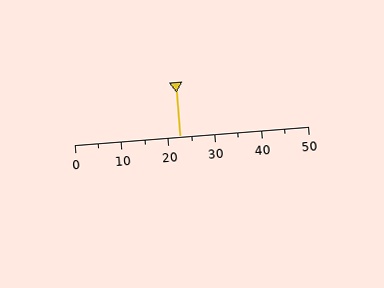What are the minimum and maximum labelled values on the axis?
The axis runs from 0 to 50.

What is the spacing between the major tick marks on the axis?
The major ticks are spaced 10 apart.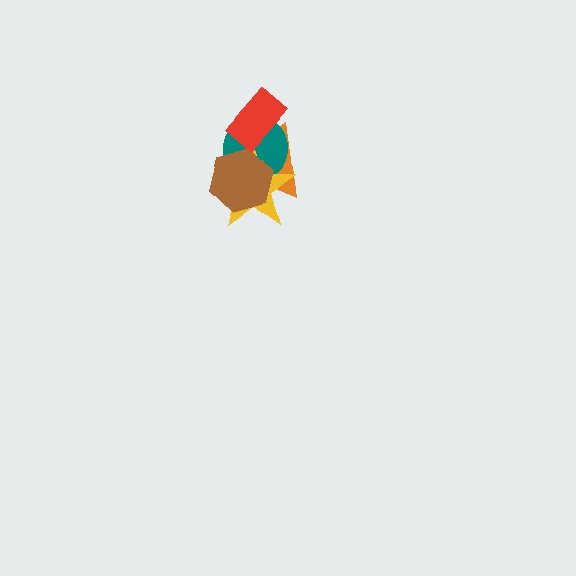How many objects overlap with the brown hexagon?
3 objects overlap with the brown hexagon.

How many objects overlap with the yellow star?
3 objects overlap with the yellow star.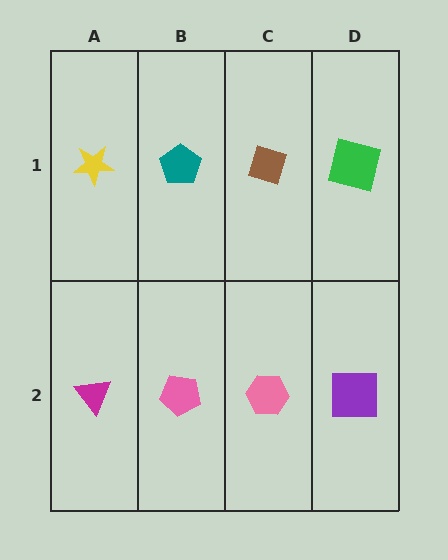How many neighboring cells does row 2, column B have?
3.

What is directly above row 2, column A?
A yellow star.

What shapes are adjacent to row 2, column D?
A green square (row 1, column D), a pink hexagon (row 2, column C).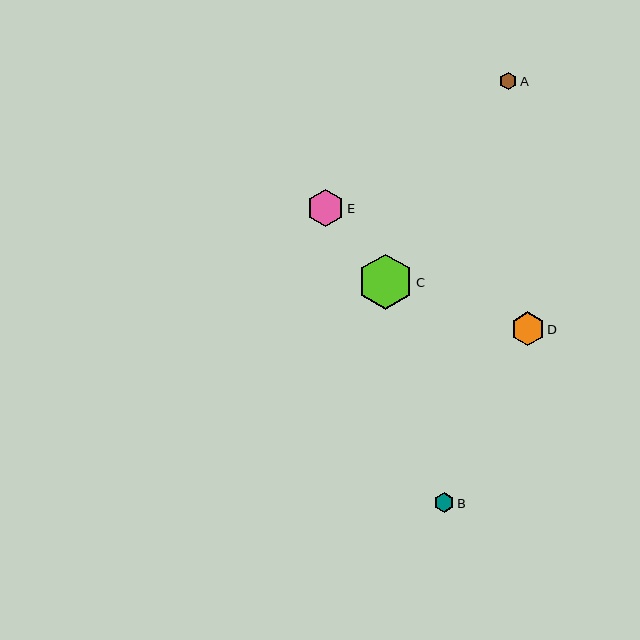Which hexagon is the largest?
Hexagon C is the largest with a size of approximately 55 pixels.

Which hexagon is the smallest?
Hexagon A is the smallest with a size of approximately 17 pixels.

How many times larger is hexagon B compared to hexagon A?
Hexagon B is approximately 1.1 times the size of hexagon A.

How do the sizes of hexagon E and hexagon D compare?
Hexagon E and hexagon D are approximately the same size.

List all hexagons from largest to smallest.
From largest to smallest: C, E, D, B, A.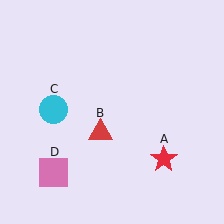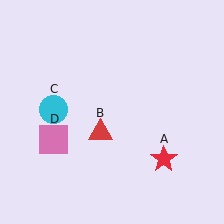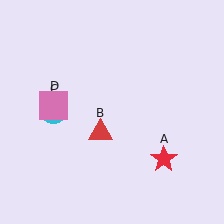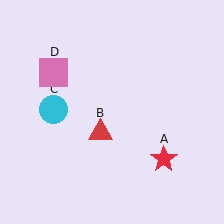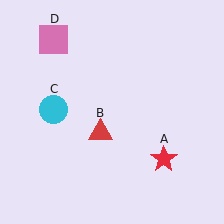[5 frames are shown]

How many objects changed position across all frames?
1 object changed position: pink square (object D).